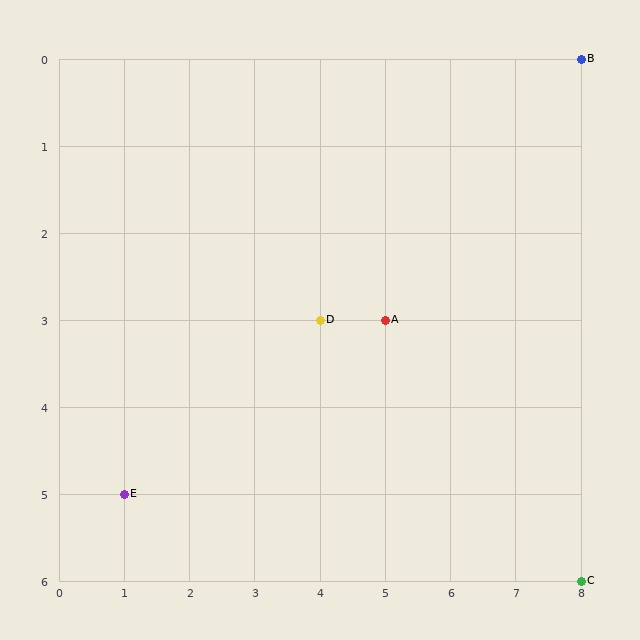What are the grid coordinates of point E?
Point E is at grid coordinates (1, 5).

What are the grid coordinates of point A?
Point A is at grid coordinates (5, 3).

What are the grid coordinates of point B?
Point B is at grid coordinates (8, 0).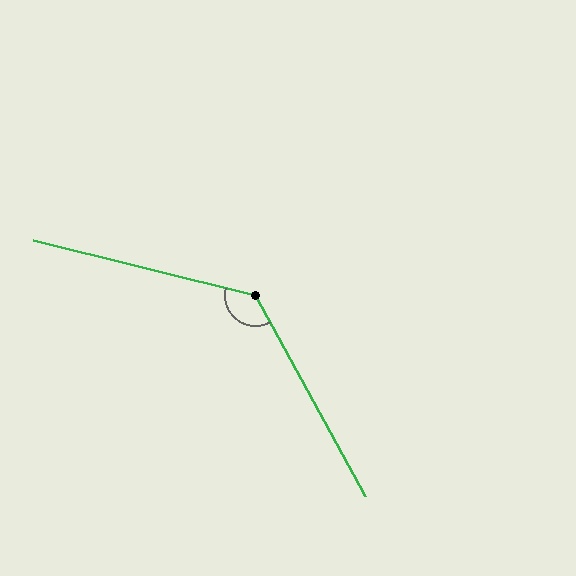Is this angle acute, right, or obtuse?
It is obtuse.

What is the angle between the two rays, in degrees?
Approximately 133 degrees.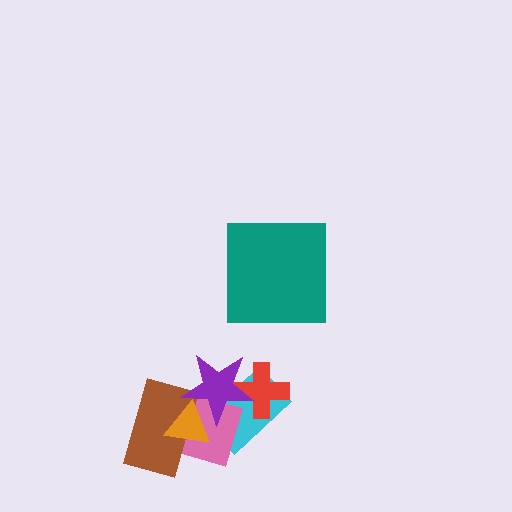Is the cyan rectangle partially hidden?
Yes, it is partially covered by another shape.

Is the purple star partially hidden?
Yes, it is partially covered by another shape.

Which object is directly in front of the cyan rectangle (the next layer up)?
The red cross is directly in front of the cyan rectangle.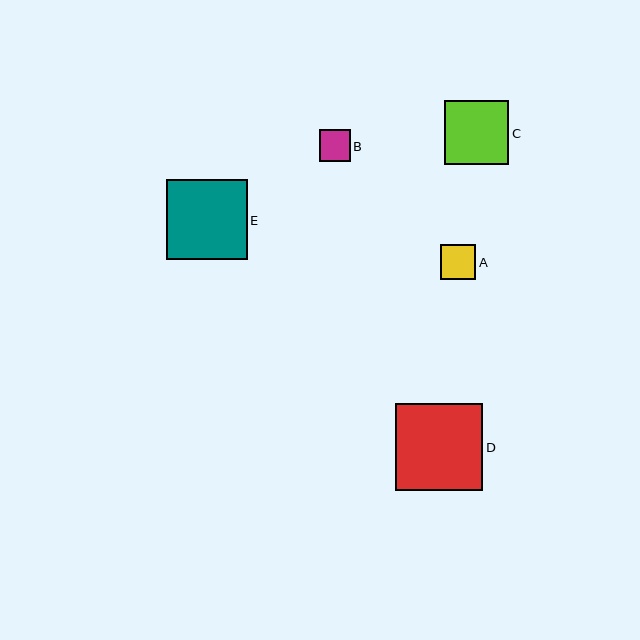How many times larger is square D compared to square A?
Square D is approximately 2.5 times the size of square A.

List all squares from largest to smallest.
From largest to smallest: D, E, C, A, B.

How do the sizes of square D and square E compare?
Square D and square E are approximately the same size.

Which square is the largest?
Square D is the largest with a size of approximately 87 pixels.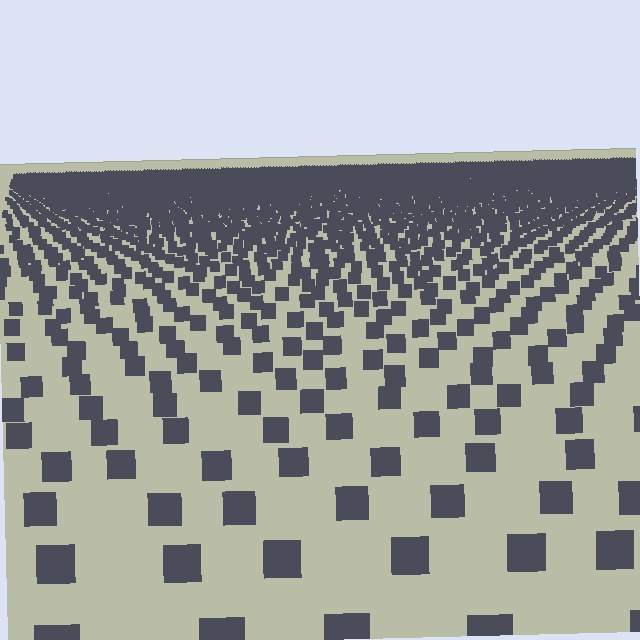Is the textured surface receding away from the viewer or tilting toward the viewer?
The surface is receding away from the viewer. Texture elements get smaller and denser toward the top.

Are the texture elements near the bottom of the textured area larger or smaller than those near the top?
Larger. Near the bottom, elements are closer to the viewer and appear at a bigger on-screen size.